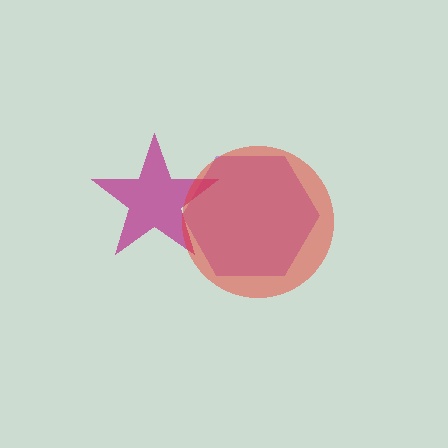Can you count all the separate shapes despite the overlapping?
Yes, there are 3 separate shapes.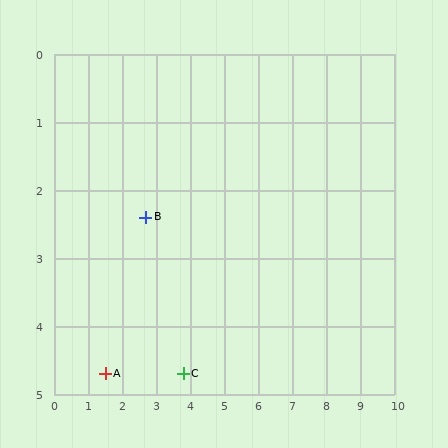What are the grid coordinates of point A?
Point A is at approximately (1.5, 4.7).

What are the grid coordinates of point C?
Point C is at approximately (3.8, 4.7).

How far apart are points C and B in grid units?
Points C and B are about 2.5 grid units apart.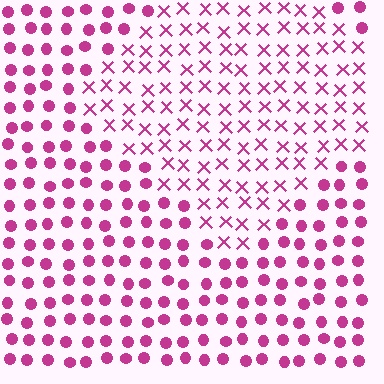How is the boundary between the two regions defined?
The boundary is defined by a change in element shape: X marks inside vs. circles outside. All elements share the same color and spacing.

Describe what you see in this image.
The image is filled with small magenta elements arranged in a uniform grid. A diamond-shaped region contains X marks, while the surrounding area contains circles. The boundary is defined purely by the change in element shape.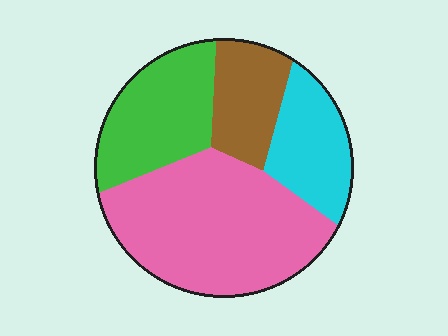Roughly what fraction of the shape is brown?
Brown covers around 15% of the shape.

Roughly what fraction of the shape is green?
Green takes up about one quarter (1/4) of the shape.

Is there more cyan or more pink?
Pink.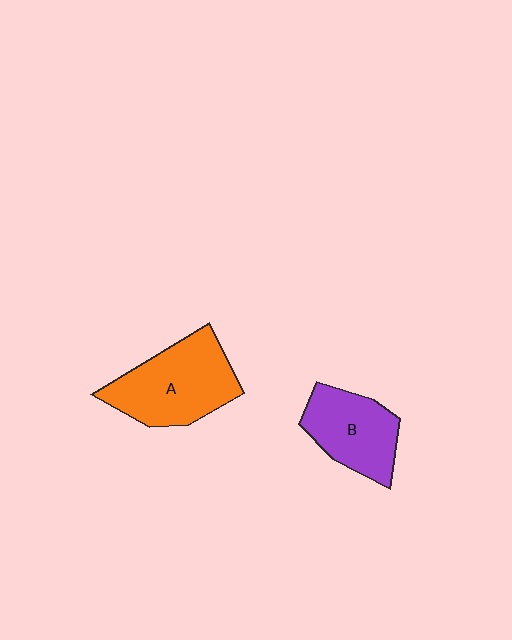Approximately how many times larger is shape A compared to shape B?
Approximately 1.3 times.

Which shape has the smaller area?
Shape B (purple).